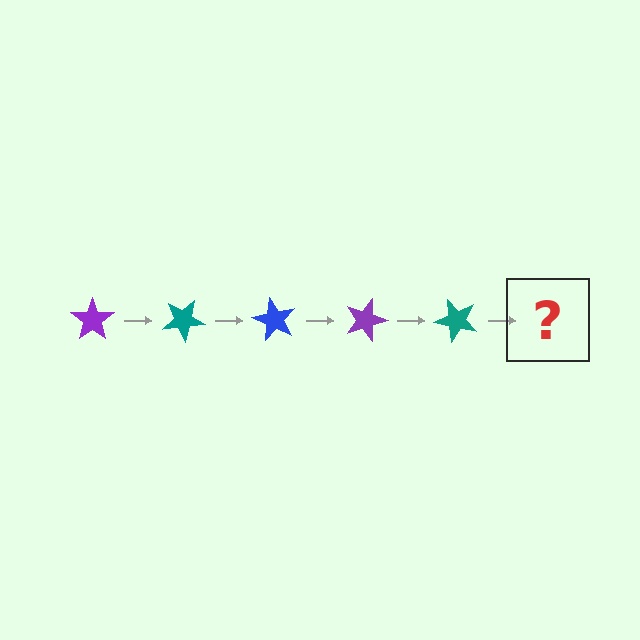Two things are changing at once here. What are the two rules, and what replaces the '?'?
The two rules are that it rotates 30 degrees each step and the color cycles through purple, teal, and blue. The '?' should be a blue star, rotated 150 degrees from the start.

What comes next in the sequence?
The next element should be a blue star, rotated 150 degrees from the start.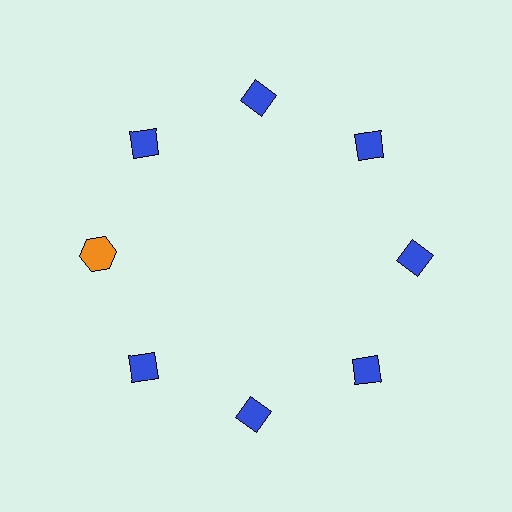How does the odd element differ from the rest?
It differs in both color (orange instead of blue) and shape (hexagon instead of diamond).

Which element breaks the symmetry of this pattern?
The orange hexagon at roughly the 9 o'clock position breaks the symmetry. All other shapes are blue diamonds.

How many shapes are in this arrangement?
There are 8 shapes arranged in a ring pattern.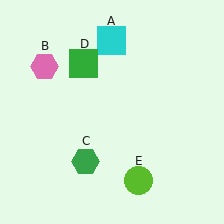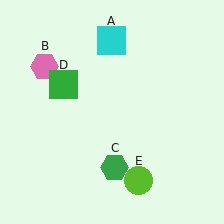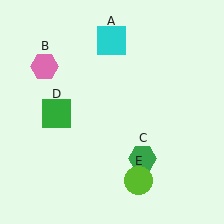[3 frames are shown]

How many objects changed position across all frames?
2 objects changed position: green hexagon (object C), green square (object D).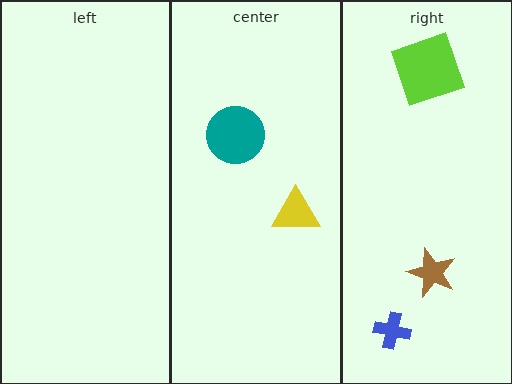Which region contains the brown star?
The right region.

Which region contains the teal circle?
The center region.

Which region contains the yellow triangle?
The center region.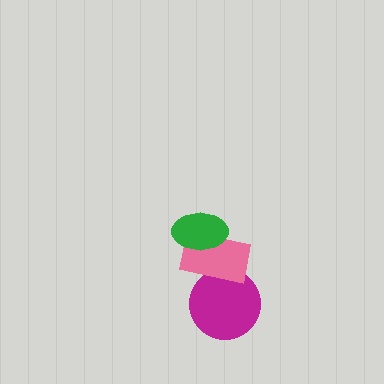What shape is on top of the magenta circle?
The pink rectangle is on top of the magenta circle.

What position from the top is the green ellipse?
The green ellipse is 1st from the top.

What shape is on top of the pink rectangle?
The green ellipse is on top of the pink rectangle.